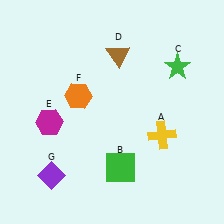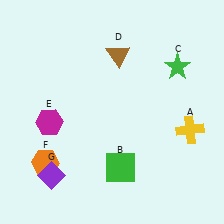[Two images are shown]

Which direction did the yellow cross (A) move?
The yellow cross (A) moved right.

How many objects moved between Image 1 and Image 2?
2 objects moved between the two images.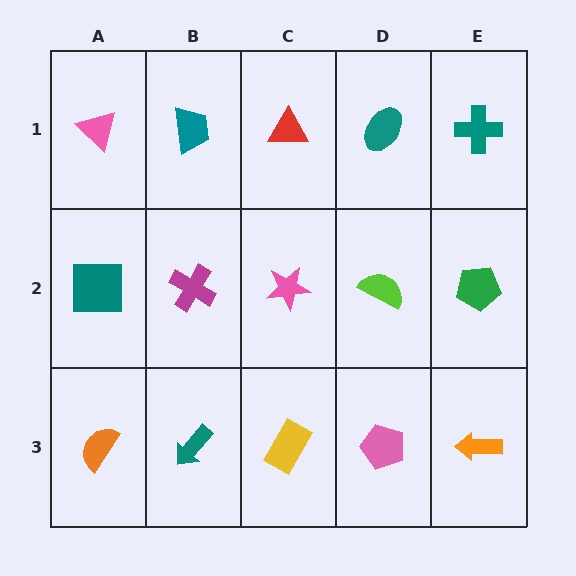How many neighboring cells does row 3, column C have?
3.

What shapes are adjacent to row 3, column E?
A green pentagon (row 2, column E), a pink pentagon (row 3, column D).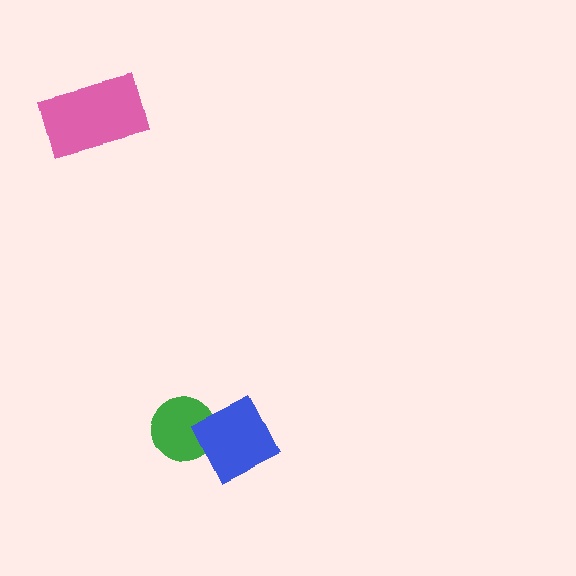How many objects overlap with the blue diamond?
1 object overlaps with the blue diamond.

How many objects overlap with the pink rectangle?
0 objects overlap with the pink rectangle.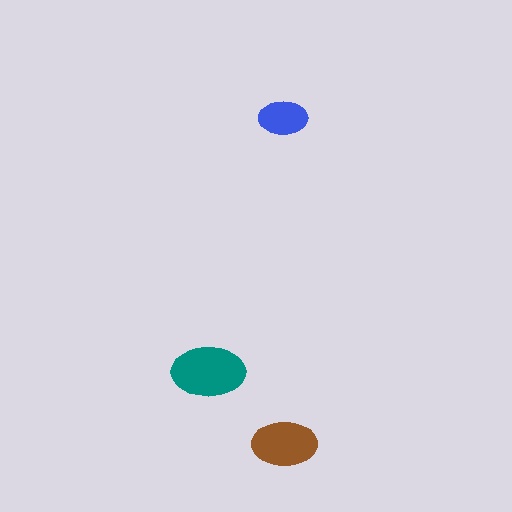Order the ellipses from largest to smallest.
the teal one, the brown one, the blue one.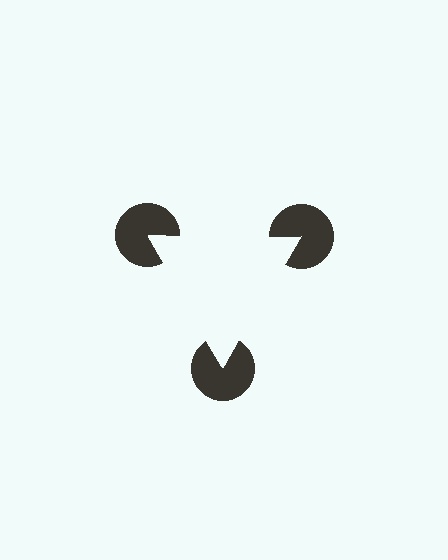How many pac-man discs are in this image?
There are 3 — one at each vertex of the illusory triangle.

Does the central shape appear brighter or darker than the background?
It typically appears slightly brighter than the background, even though no actual brightness change is drawn.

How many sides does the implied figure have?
3 sides.